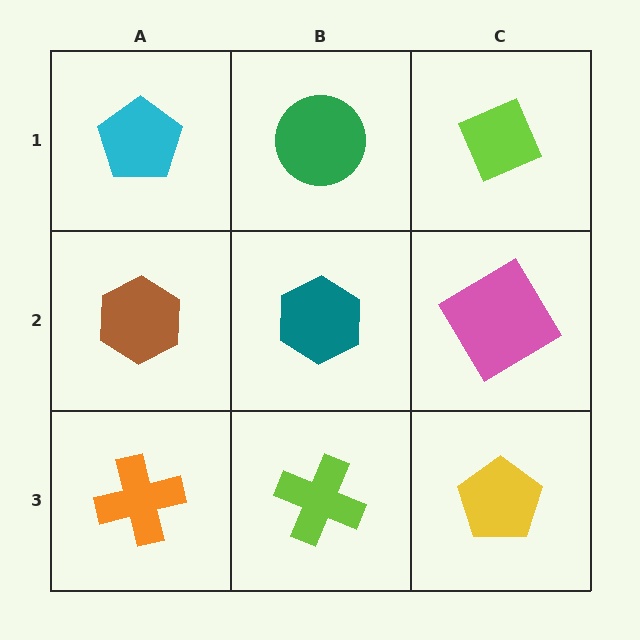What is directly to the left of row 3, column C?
A lime cross.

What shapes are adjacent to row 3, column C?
A pink diamond (row 2, column C), a lime cross (row 3, column B).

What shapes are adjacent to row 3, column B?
A teal hexagon (row 2, column B), an orange cross (row 3, column A), a yellow pentagon (row 3, column C).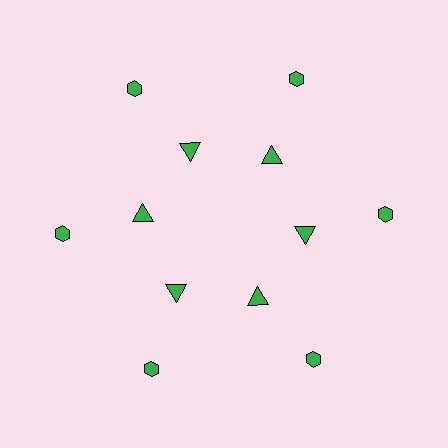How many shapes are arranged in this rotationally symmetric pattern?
There are 12 shapes, arranged in 6 groups of 2.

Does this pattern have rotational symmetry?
Yes, this pattern has 6-fold rotational symmetry. It looks the same after rotating 60 degrees around the center.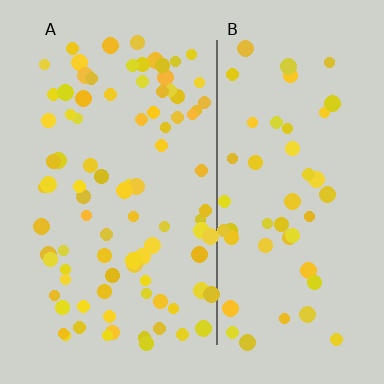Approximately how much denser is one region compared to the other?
Approximately 1.8× — region A over region B.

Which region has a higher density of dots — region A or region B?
A (the left).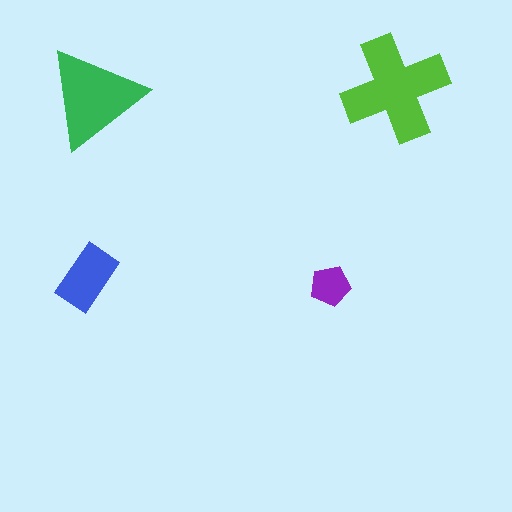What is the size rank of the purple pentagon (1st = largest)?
4th.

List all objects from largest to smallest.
The lime cross, the green triangle, the blue rectangle, the purple pentagon.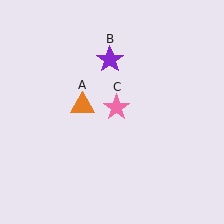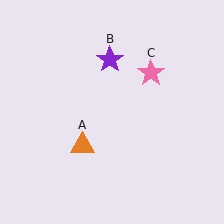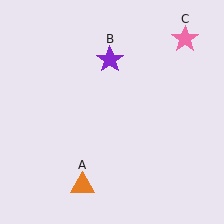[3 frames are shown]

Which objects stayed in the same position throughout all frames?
Purple star (object B) remained stationary.